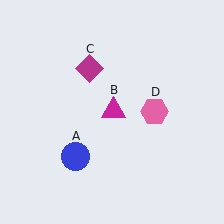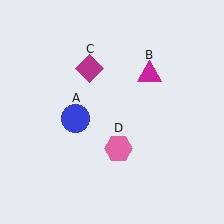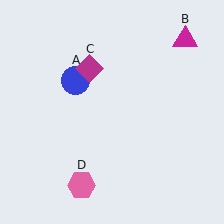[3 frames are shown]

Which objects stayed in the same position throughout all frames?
Magenta diamond (object C) remained stationary.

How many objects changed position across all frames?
3 objects changed position: blue circle (object A), magenta triangle (object B), pink hexagon (object D).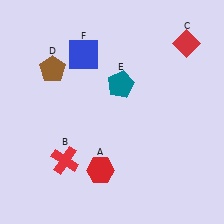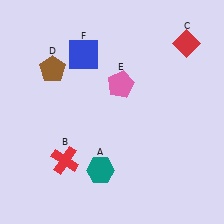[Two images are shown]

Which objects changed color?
A changed from red to teal. E changed from teal to pink.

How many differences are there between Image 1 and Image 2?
There are 2 differences between the two images.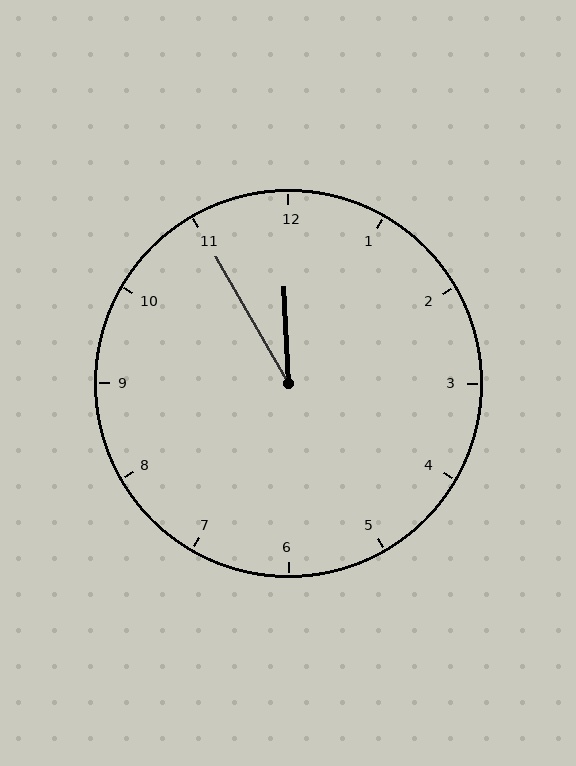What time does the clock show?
11:55.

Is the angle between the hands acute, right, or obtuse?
It is acute.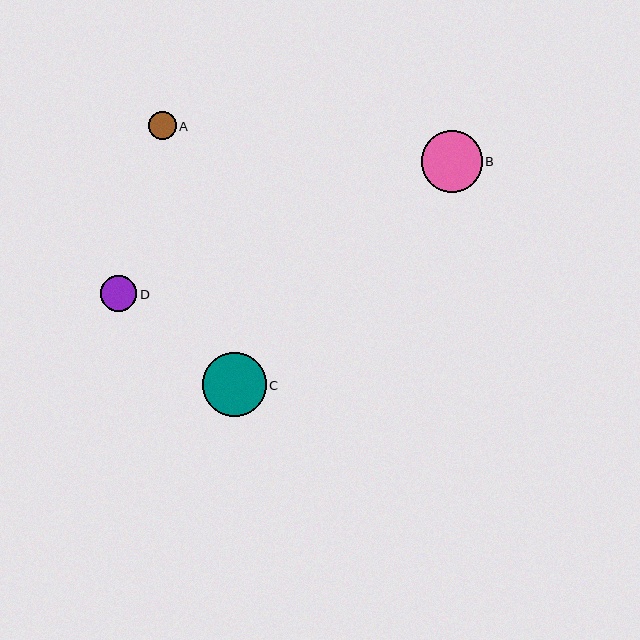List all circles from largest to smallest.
From largest to smallest: C, B, D, A.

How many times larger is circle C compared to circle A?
Circle C is approximately 2.3 times the size of circle A.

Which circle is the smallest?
Circle A is the smallest with a size of approximately 28 pixels.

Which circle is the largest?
Circle C is the largest with a size of approximately 64 pixels.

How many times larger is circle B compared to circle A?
Circle B is approximately 2.2 times the size of circle A.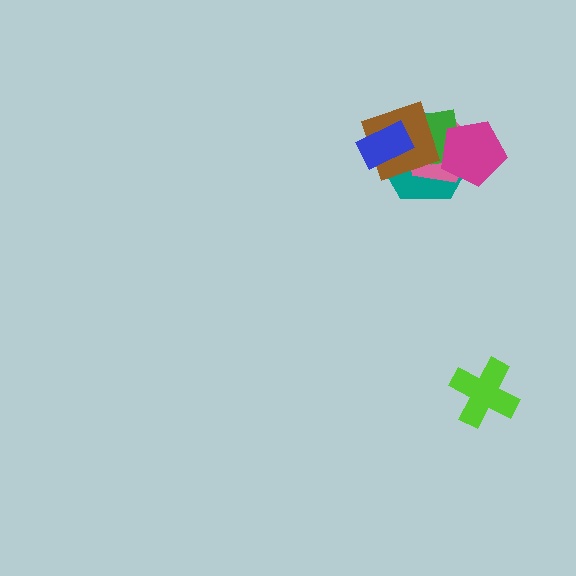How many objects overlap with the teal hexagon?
5 objects overlap with the teal hexagon.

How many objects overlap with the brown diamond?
4 objects overlap with the brown diamond.